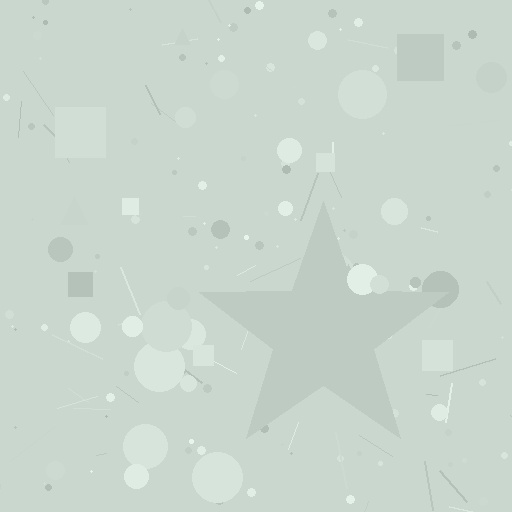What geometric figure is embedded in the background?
A star is embedded in the background.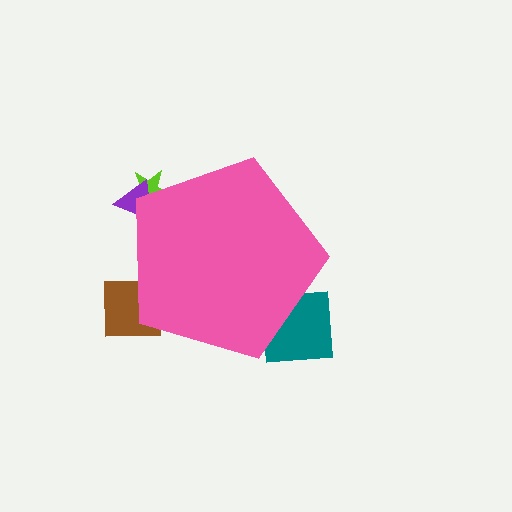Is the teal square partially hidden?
Yes, the teal square is partially hidden behind the pink pentagon.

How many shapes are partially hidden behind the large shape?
4 shapes are partially hidden.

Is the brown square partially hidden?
Yes, the brown square is partially hidden behind the pink pentagon.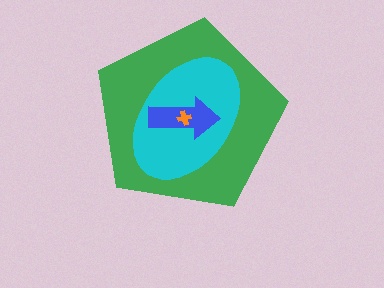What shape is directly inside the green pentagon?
The cyan ellipse.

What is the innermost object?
The orange cross.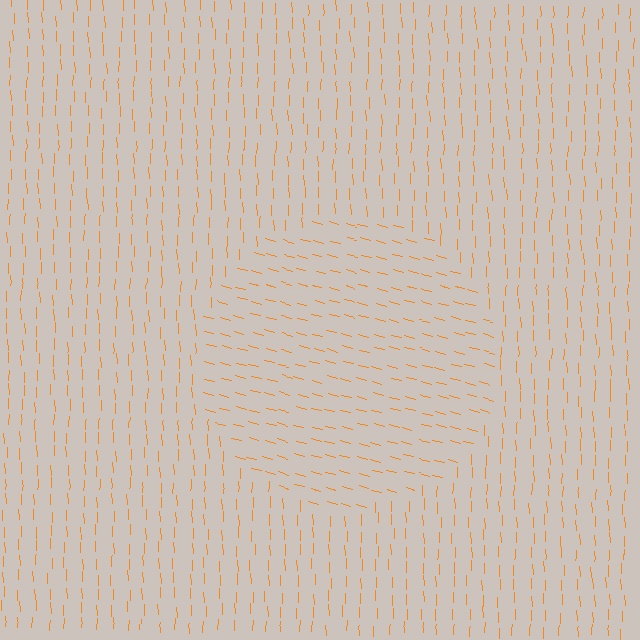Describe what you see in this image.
The image is filled with small orange line segments. A circle region in the image has lines oriented differently from the surrounding lines, creating a visible texture boundary.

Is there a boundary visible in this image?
Yes, there is a texture boundary formed by a change in line orientation.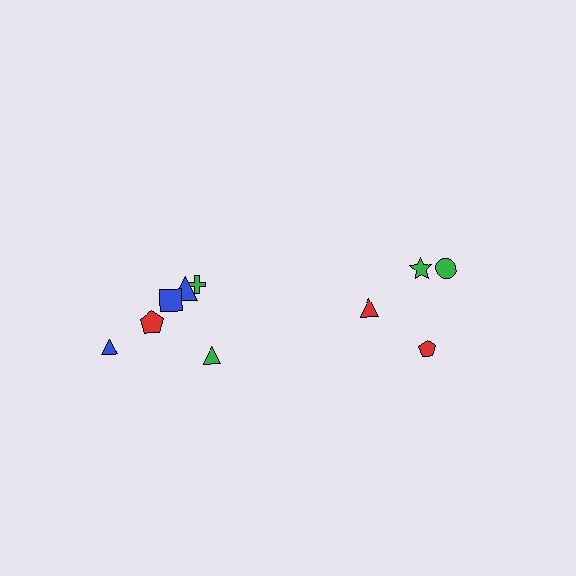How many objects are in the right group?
There are 4 objects.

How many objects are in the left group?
There are 6 objects.